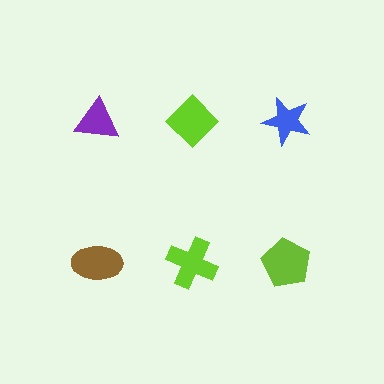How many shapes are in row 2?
3 shapes.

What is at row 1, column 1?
A purple triangle.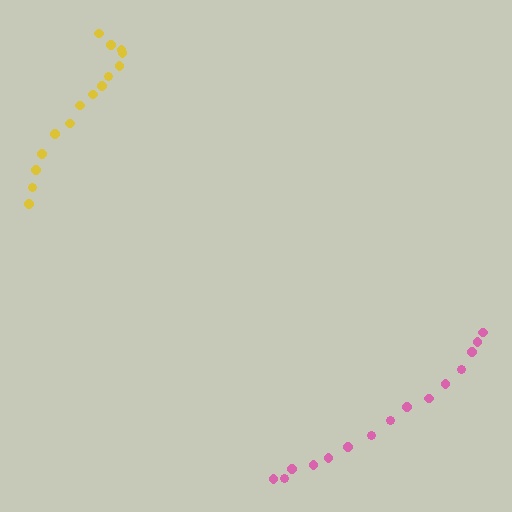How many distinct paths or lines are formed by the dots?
There are 2 distinct paths.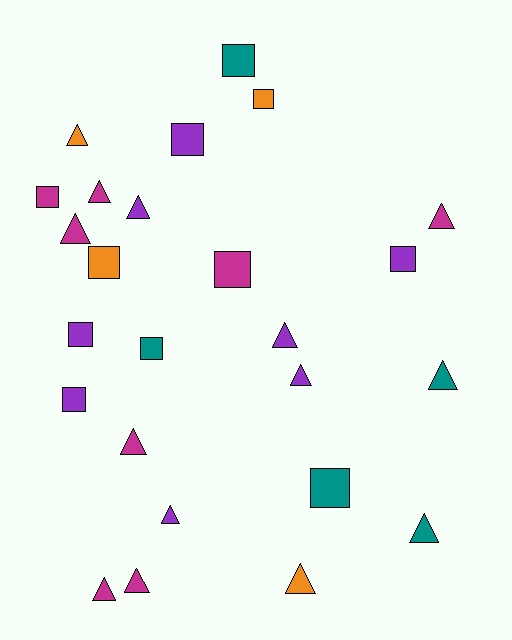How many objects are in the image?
There are 25 objects.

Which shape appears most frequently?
Triangle, with 14 objects.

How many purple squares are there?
There are 4 purple squares.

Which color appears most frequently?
Purple, with 8 objects.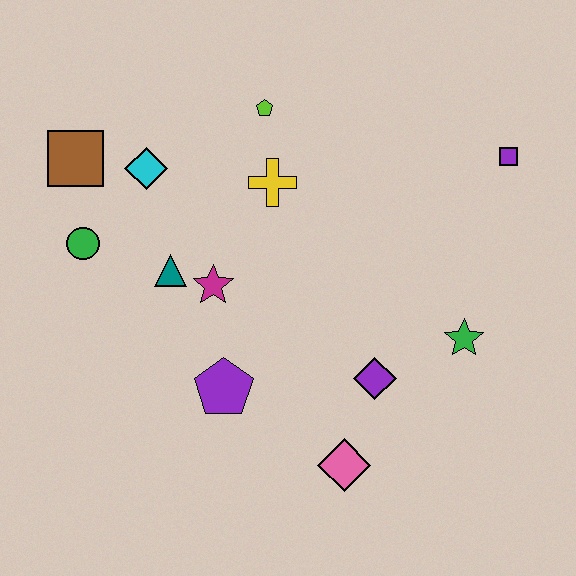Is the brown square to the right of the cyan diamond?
No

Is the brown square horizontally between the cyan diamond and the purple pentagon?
No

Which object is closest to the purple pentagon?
The magenta star is closest to the purple pentagon.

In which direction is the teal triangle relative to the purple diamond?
The teal triangle is to the left of the purple diamond.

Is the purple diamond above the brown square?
No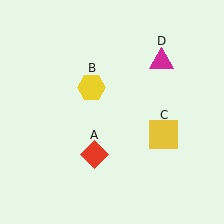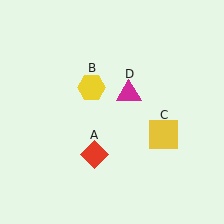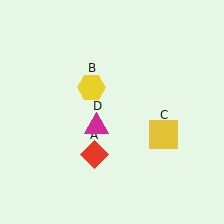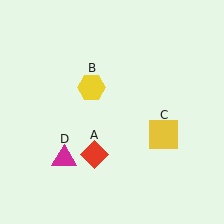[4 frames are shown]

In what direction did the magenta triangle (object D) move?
The magenta triangle (object D) moved down and to the left.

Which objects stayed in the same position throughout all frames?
Red diamond (object A) and yellow hexagon (object B) and yellow square (object C) remained stationary.